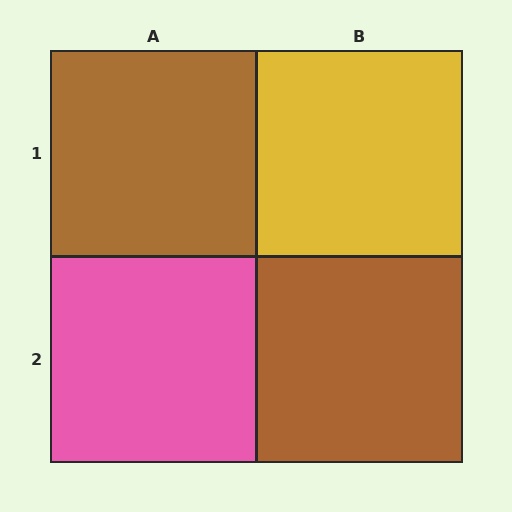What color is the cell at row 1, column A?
Brown.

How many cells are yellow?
1 cell is yellow.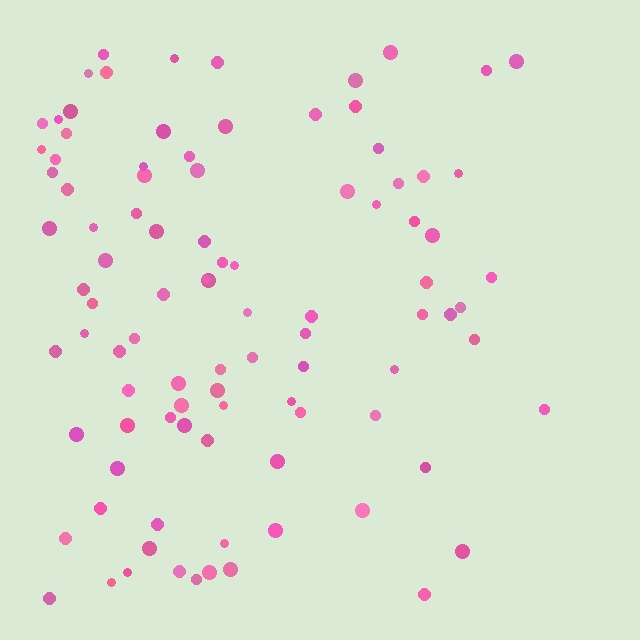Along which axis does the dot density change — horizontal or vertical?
Horizontal.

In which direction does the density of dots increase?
From right to left, with the left side densest.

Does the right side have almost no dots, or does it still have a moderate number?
Still a moderate number, just noticeably fewer than the left.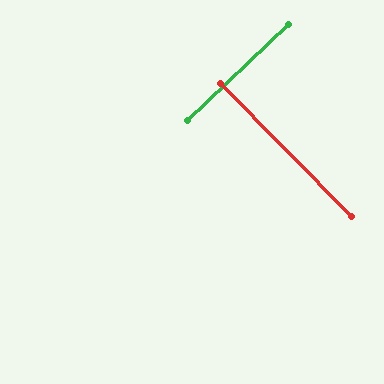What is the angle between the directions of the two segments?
Approximately 89 degrees.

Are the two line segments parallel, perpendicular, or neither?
Perpendicular — they meet at approximately 89°.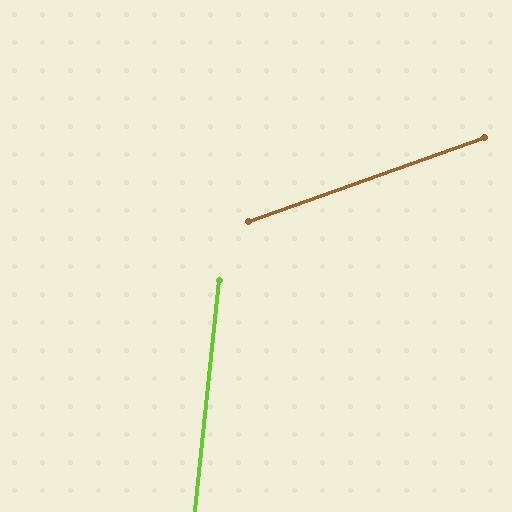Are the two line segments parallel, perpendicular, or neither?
Neither parallel nor perpendicular — they differ by about 64°.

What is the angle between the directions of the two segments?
Approximately 64 degrees.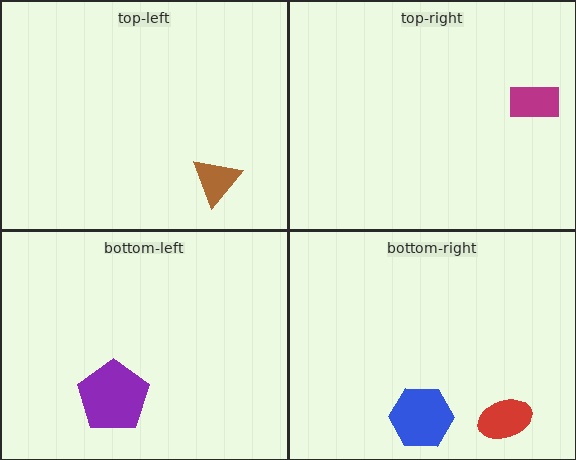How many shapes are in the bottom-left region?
1.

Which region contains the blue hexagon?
The bottom-right region.